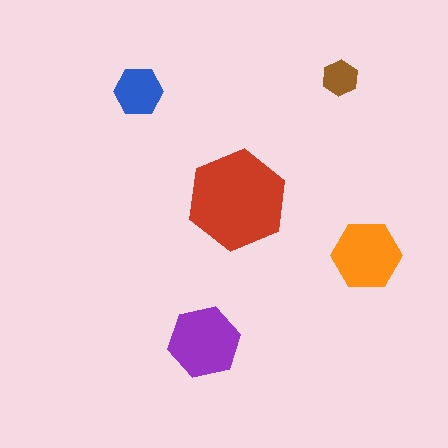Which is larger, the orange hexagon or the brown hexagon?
The orange one.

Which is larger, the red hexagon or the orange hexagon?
The red one.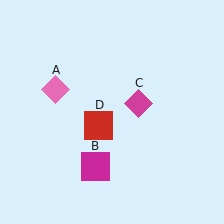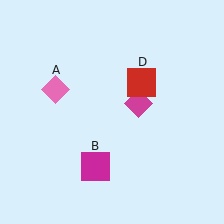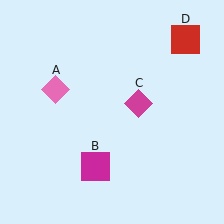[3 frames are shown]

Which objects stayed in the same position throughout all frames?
Pink diamond (object A) and magenta square (object B) and magenta diamond (object C) remained stationary.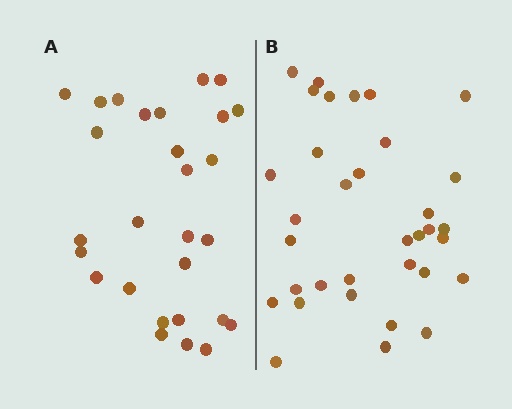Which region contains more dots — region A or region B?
Region B (the right region) has more dots.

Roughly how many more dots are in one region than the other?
Region B has about 6 more dots than region A.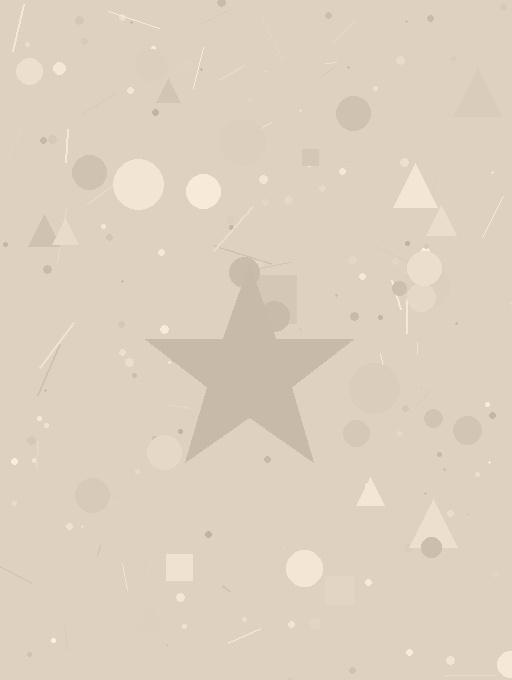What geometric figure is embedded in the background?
A star is embedded in the background.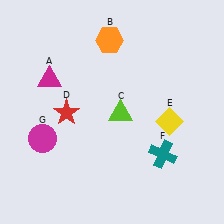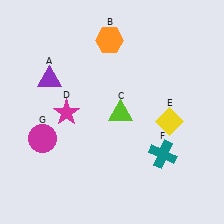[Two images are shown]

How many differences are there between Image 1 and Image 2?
There are 2 differences between the two images.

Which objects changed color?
A changed from magenta to purple. D changed from red to magenta.